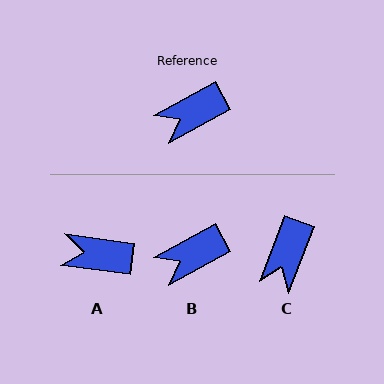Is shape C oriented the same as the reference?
No, it is off by about 40 degrees.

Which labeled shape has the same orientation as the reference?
B.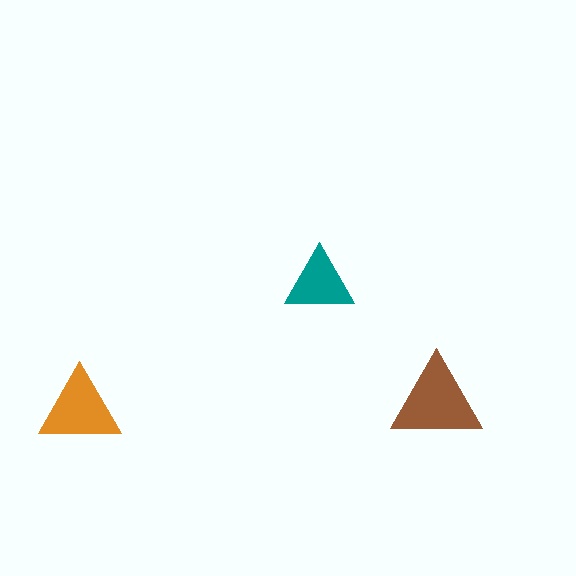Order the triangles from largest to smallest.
the brown one, the orange one, the teal one.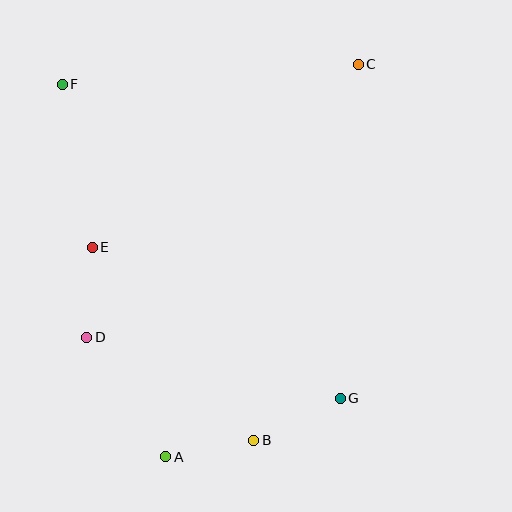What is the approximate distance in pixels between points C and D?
The distance between C and D is approximately 385 pixels.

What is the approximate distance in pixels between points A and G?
The distance between A and G is approximately 184 pixels.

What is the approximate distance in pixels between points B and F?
The distance between B and F is approximately 404 pixels.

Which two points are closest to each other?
Points A and B are closest to each other.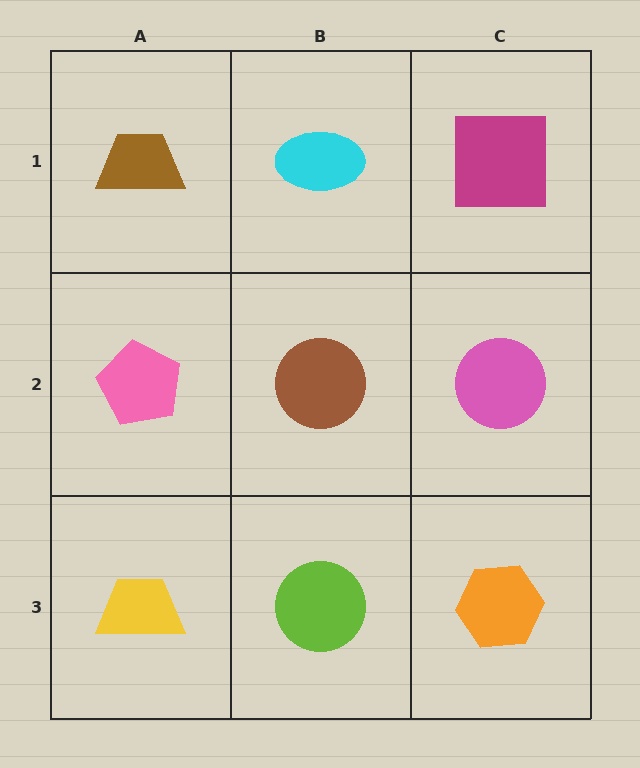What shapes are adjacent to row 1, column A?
A pink pentagon (row 2, column A), a cyan ellipse (row 1, column B).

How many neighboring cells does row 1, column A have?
2.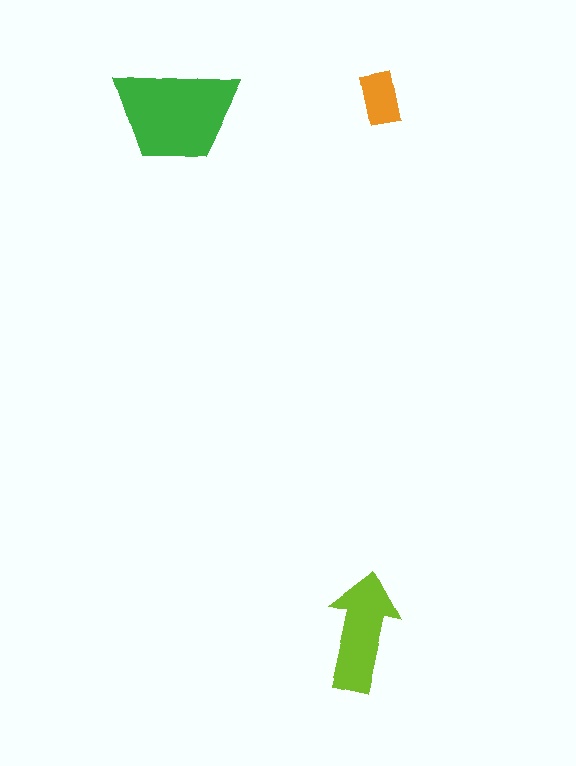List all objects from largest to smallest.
The green trapezoid, the lime arrow, the orange rectangle.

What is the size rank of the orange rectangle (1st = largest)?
3rd.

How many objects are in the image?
There are 3 objects in the image.